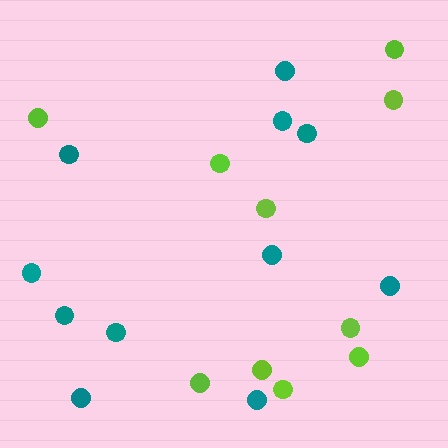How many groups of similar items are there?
There are 2 groups: one group of lime circles (10) and one group of teal circles (11).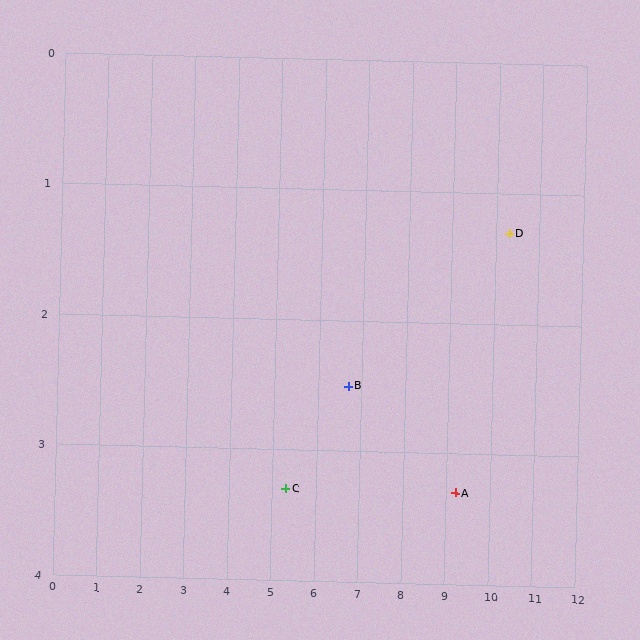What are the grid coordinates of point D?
Point D is at approximately (10.3, 1.3).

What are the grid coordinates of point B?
Point B is at approximately (6.7, 2.5).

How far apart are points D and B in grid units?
Points D and B are about 3.8 grid units apart.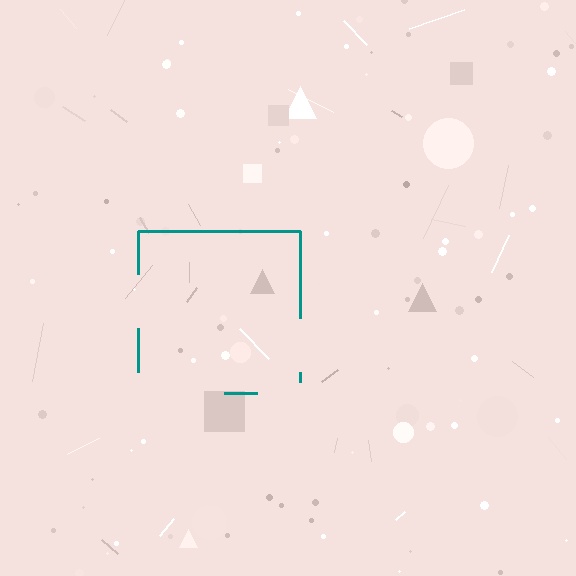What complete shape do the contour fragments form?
The contour fragments form a square.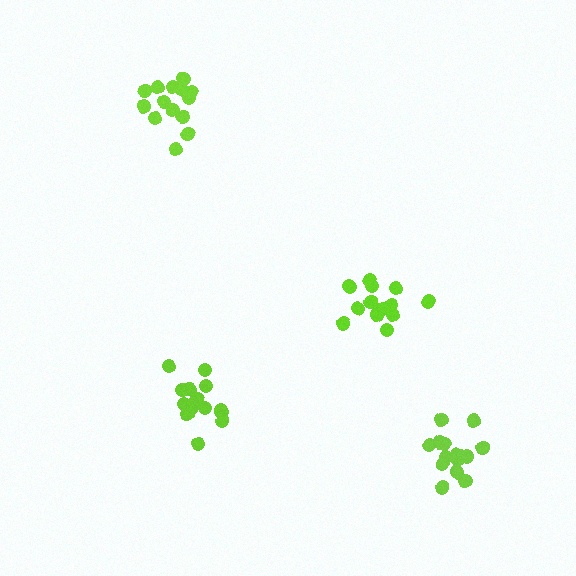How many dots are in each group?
Group 1: 14 dots, Group 2: 16 dots, Group 3: 14 dots, Group 4: 14 dots (58 total).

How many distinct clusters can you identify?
There are 4 distinct clusters.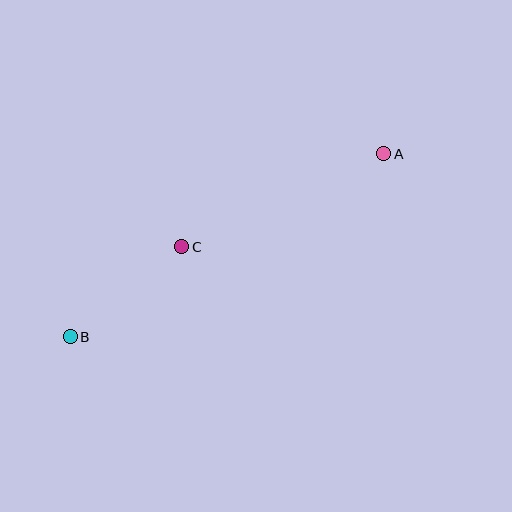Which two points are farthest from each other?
Points A and B are farthest from each other.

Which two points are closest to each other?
Points B and C are closest to each other.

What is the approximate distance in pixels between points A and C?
The distance between A and C is approximately 222 pixels.